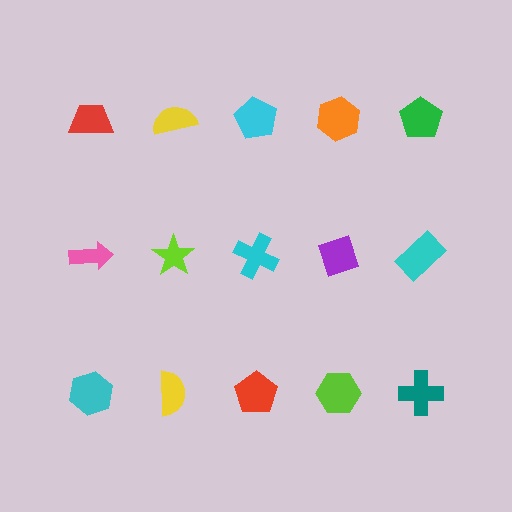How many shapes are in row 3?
5 shapes.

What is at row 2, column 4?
A purple diamond.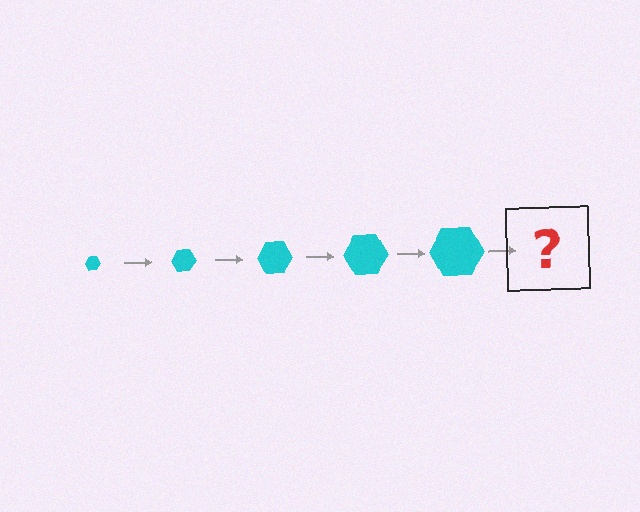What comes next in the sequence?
The next element should be a cyan hexagon, larger than the previous one.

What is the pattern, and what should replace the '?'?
The pattern is that the hexagon gets progressively larger each step. The '?' should be a cyan hexagon, larger than the previous one.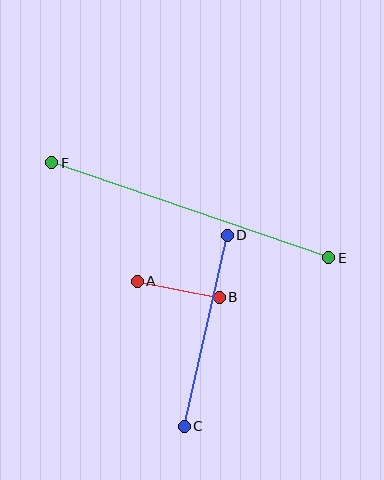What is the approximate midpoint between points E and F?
The midpoint is at approximately (190, 210) pixels.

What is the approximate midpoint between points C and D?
The midpoint is at approximately (206, 331) pixels.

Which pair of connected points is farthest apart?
Points E and F are farthest apart.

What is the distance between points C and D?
The distance is approximately 196 pixels.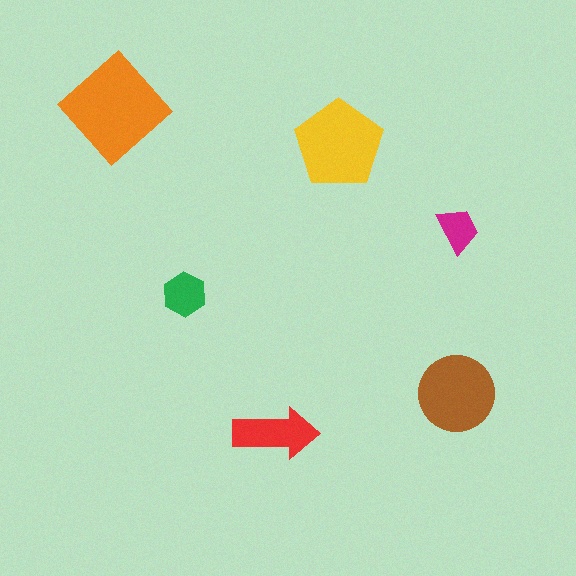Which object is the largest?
The orange diamond.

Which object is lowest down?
The red arrow is bottommost.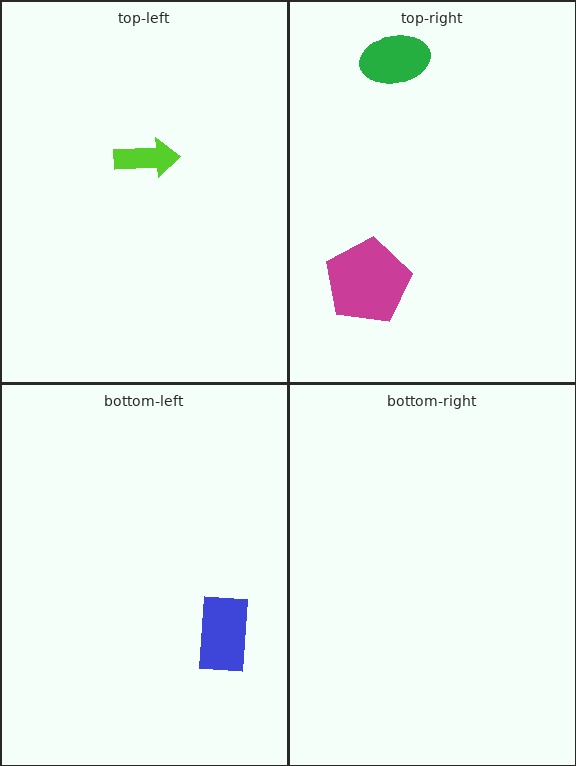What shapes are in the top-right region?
The magenta pentagon, the green ellipse.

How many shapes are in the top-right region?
2.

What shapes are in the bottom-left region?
The blue rectangle.